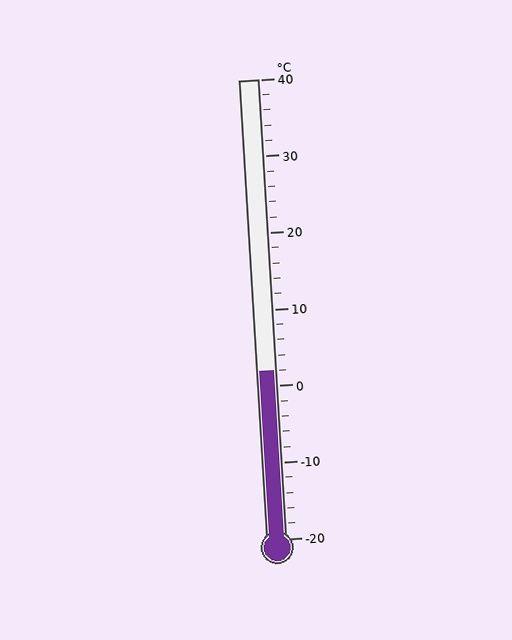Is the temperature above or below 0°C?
The temperature is above 0°C.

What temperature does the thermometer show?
The thermometer shows approximately 2°C.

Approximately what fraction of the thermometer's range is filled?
The thermometer is filled to approximately 35% of its range.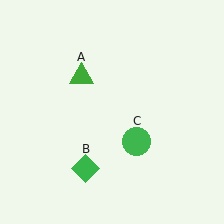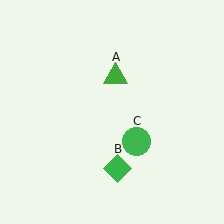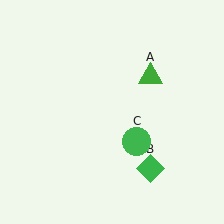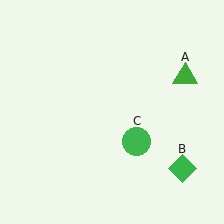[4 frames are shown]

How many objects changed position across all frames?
2 objects changed position: green triangle (object A), green diamond (object B).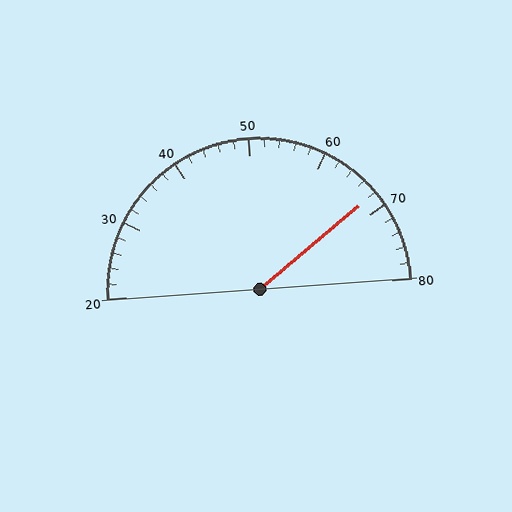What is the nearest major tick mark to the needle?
The nearest major tick mark is 70.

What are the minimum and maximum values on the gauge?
The gauge ranges from 20 to 80.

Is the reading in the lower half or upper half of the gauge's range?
The reading is in the upper half of the range (20 to 80).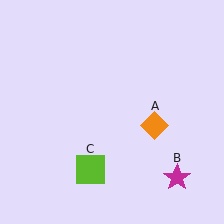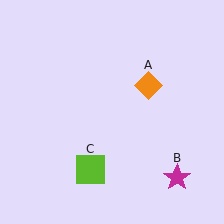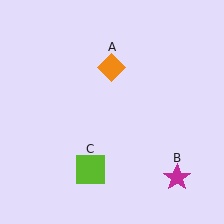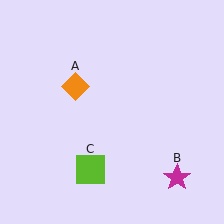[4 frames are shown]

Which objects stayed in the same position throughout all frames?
Magenta star (object B) and lime square (object C) remained stationary.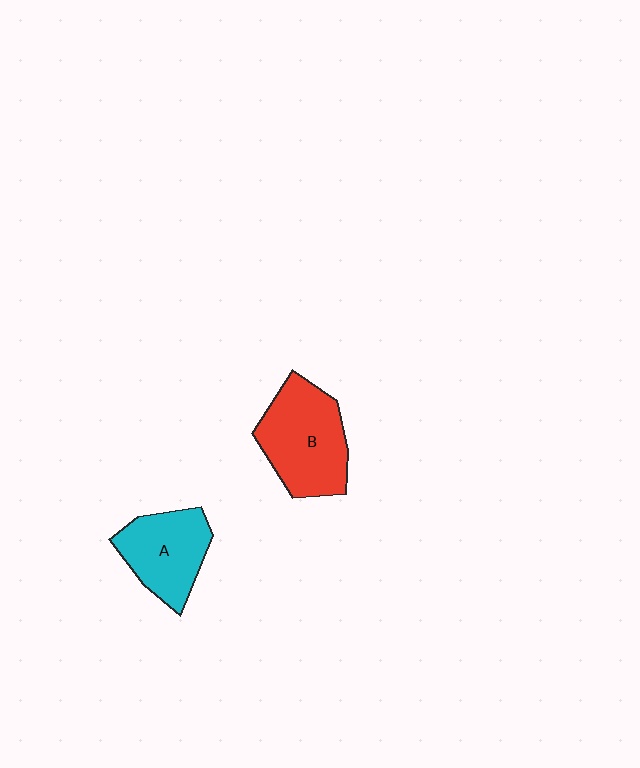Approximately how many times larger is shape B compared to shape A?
Approximately 1.3 times.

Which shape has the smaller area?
Shape A (cyan).